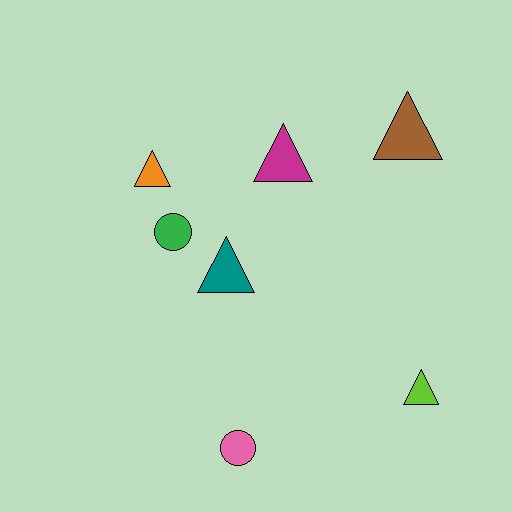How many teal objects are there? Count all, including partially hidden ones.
There is 1 teal object.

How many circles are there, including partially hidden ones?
There are 2 circles.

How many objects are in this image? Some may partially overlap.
There are 7 objects.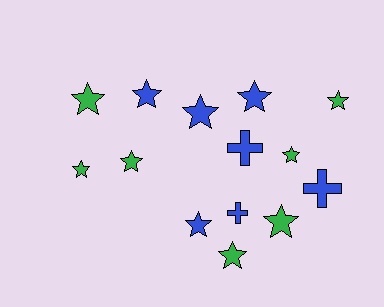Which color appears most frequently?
Green, with 7 objects.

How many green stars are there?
There are 7 green stars.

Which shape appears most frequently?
Star, with 11 objects.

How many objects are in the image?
There are 14 objects.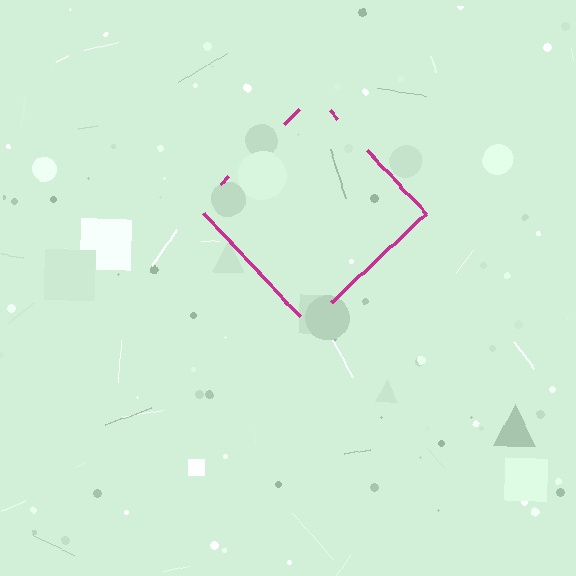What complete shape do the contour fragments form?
The contour fragments form a diamond.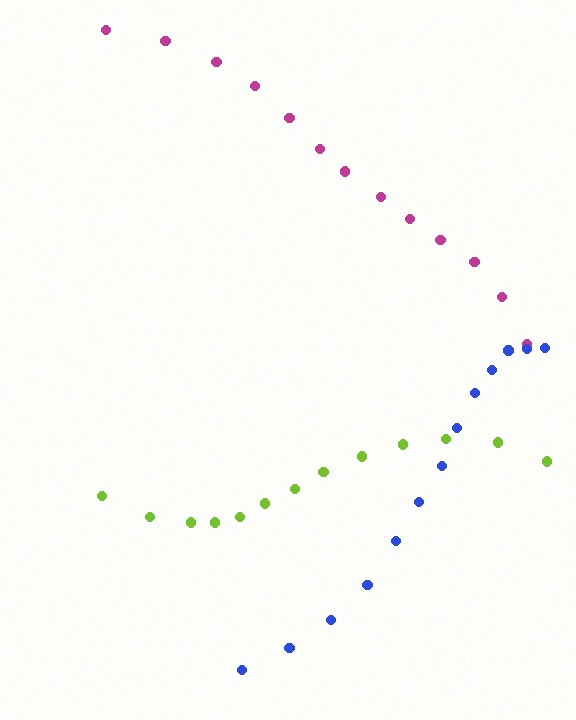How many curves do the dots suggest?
There are 3 distinct paths.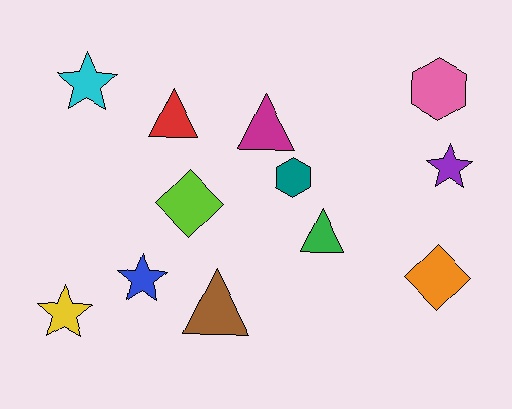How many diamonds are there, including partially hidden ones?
There are 2 diamonds.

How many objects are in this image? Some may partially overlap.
There are 12 objects.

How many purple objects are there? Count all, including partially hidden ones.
There is 1 purple object.